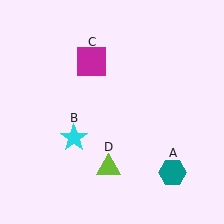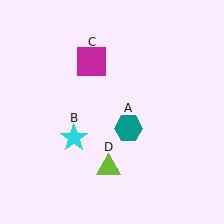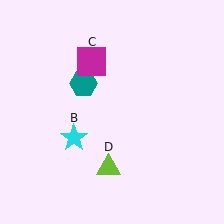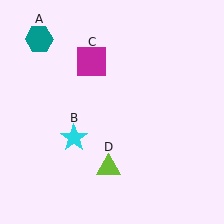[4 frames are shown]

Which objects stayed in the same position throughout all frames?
Cyan star (object B) and magenta square (object C) and lime triangle (object D) remained stationary.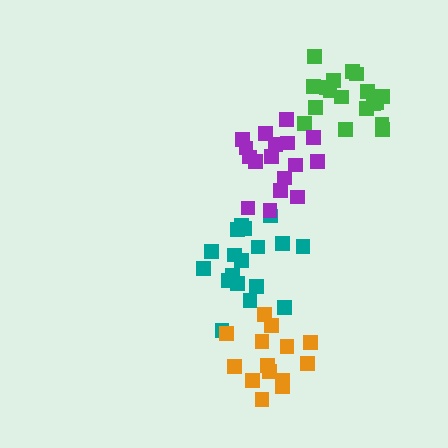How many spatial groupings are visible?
There are 4 spatial groupings.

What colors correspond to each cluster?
The clusters are colored: teal, orange, green, purple.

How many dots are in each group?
Group 1: 18 dots, Group 2: 14 dots, Group 3: 18 dots, Group 4: 17 dots (67 total).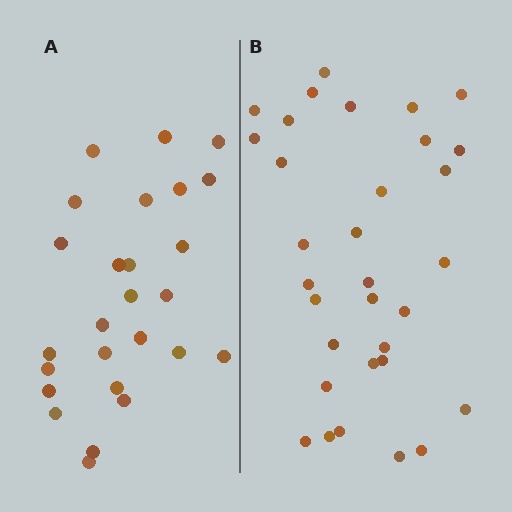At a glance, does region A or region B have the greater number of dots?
Region B (the right region) has more dots.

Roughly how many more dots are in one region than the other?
Region B has about 6 more dots than region A.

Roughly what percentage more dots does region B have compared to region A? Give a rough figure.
About 25% more.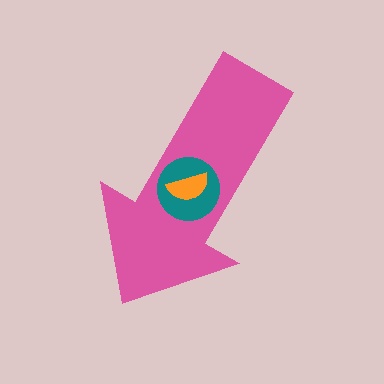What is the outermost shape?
The pink arrow.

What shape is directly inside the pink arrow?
The teal circle.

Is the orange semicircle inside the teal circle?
Yes.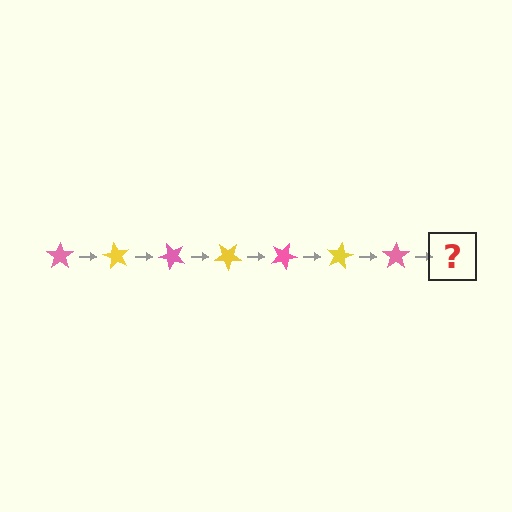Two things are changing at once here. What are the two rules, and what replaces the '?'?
The two rules are that it rotates 60 degrees each step and the color cycles through pink and yellow. The '?' should be a yellow star, rotated 420 degrees from the start.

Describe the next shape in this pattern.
It should be a yellow star, rotated 420 degrees from the start.